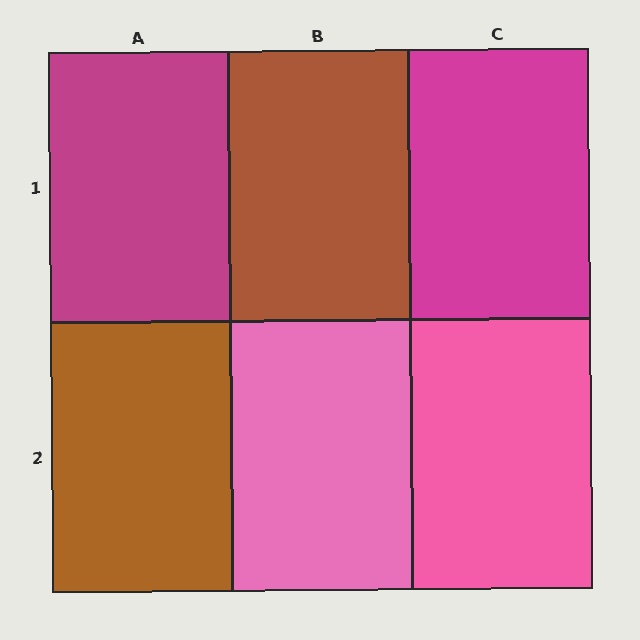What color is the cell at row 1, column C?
Magenta.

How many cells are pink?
2 cells are pink.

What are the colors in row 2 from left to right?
Brown, pink, pink.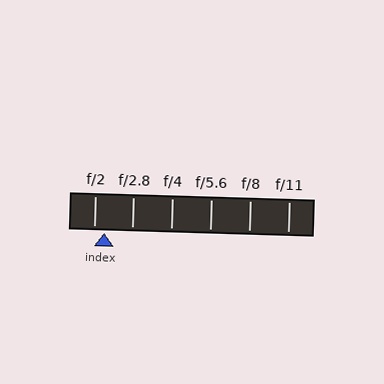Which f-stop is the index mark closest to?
The index mark is closest to f/2.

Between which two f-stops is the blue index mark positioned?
The index mark is between f/2 and f/2.8.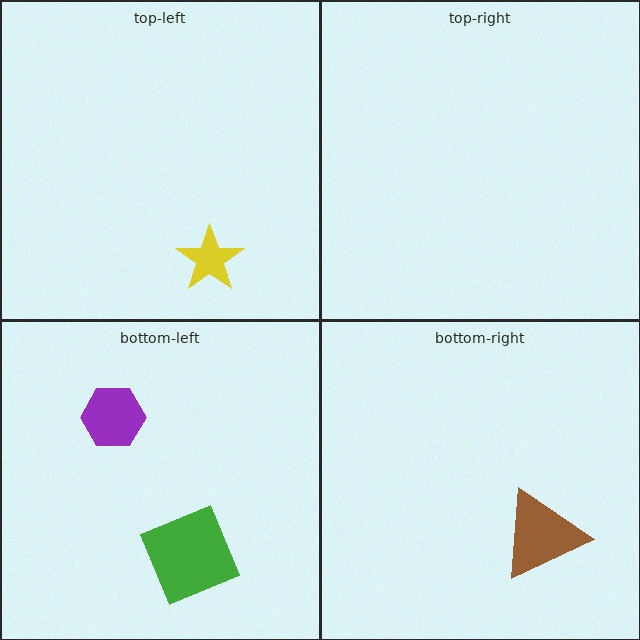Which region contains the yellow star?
The top-left region.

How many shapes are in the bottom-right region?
1.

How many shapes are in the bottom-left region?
2.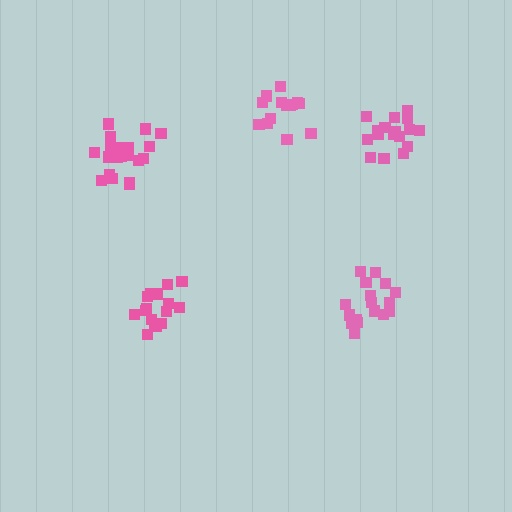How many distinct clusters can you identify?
There are 5 distinct clusters.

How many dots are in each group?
Group 1: 20 dots, Group 2: 17 dots, Group 3: 15 dots, Group 4: 17 dots, Group 5: 16 dots (85 total).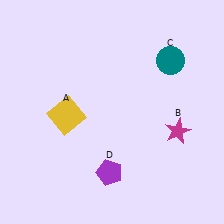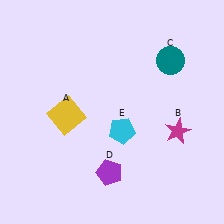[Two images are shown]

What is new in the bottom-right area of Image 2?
A cyan pentagon (E) was added in the bottom-right area of Image 2.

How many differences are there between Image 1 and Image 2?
There is 1 difference between the two images.